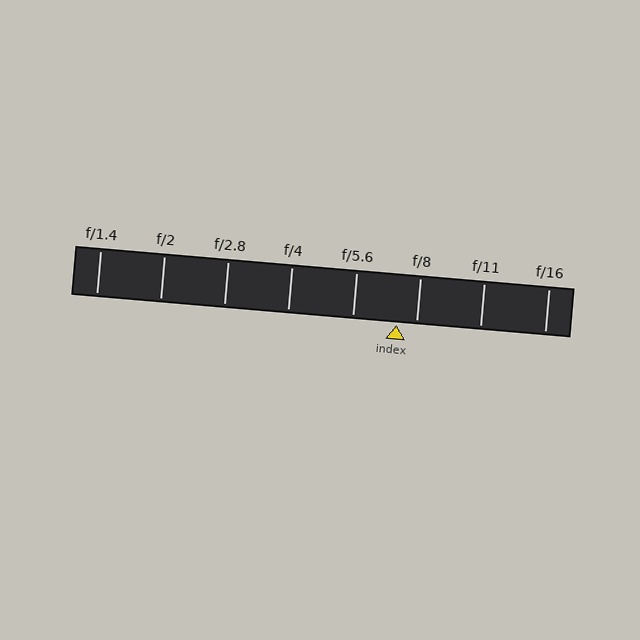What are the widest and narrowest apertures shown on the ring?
The widest aperture shown is f/1.4 and the narrowest is f/16.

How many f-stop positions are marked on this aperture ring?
There are 8 f-stop positions marked.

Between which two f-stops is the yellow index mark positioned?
The index mark is between f/5.6 and f/8.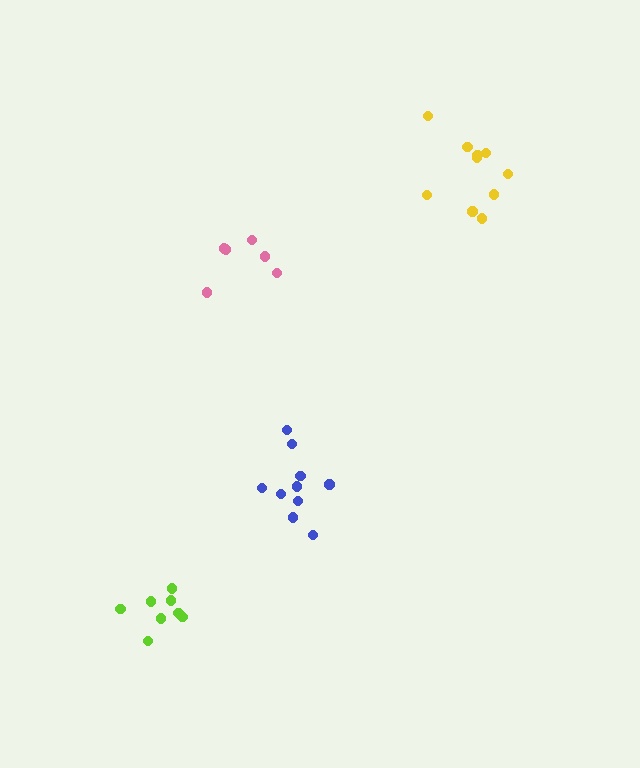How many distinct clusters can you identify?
There are 4 distinct clusters.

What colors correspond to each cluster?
The clusters are colored: blue, yellow, lime, pink.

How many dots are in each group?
Group 1: 10 dots, Group 2: 10 dots, Group 3: 8 dots, Group 4: 6 dots (34 total).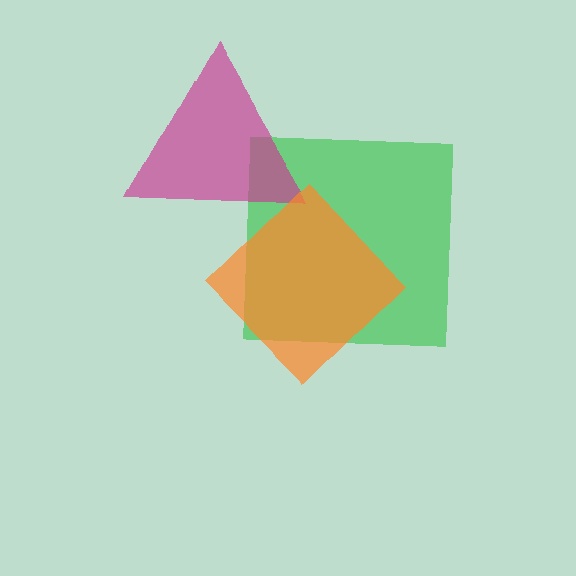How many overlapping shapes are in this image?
There are 3 overlapping shapes in the image.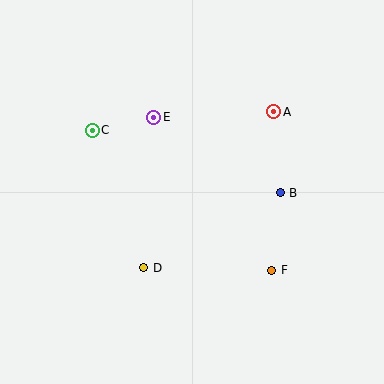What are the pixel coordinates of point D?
Point D is at (144, 268).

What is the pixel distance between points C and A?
The distance between C and A is 182 pixels.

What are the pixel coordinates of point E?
Point E is at (154, 117).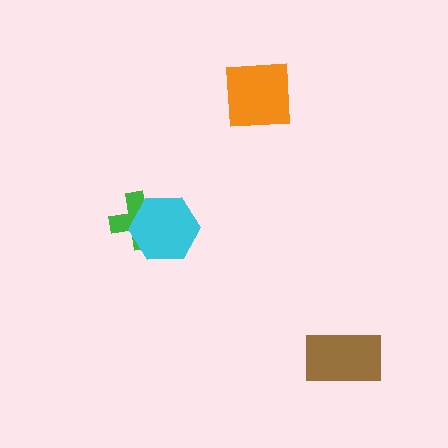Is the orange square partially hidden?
No, no other shape covers it.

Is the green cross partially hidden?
Yes, it is partially covered by another shape.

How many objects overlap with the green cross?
1 object overlaps with the green cross.